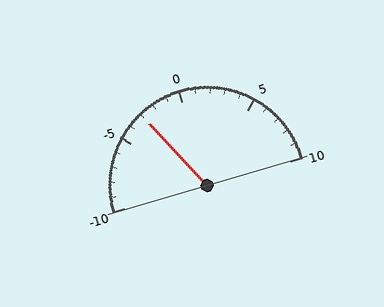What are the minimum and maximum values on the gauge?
The gauge ranges from -10 to 10.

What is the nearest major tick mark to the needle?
The nearest major tick mark is -5.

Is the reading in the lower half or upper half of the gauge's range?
The reading is in the lower half of the range (-10 to 10).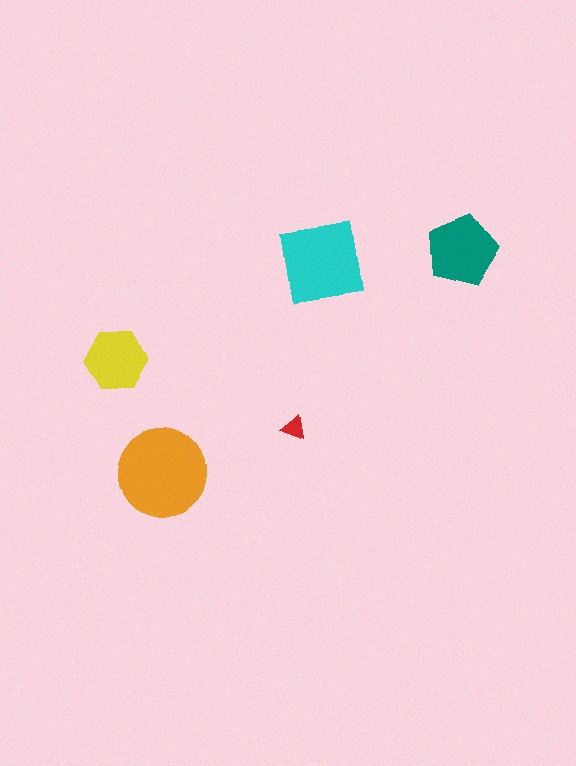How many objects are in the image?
There are 5 objects in the image.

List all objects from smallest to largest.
The red triangle, the yellow hexagon, the teal pentagon, the cyan square, the orange circle.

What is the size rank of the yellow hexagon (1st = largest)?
4th.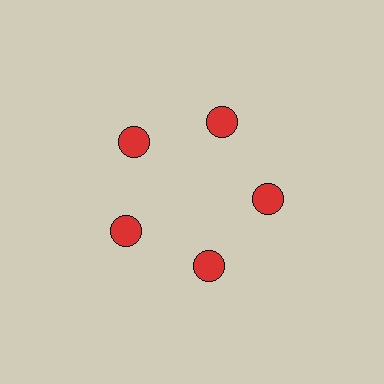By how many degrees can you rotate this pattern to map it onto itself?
The pattern maps onto itself every 72 degrees of rotation.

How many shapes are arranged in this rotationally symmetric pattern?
There are 5 shapes, arranged in 5 groups of 1.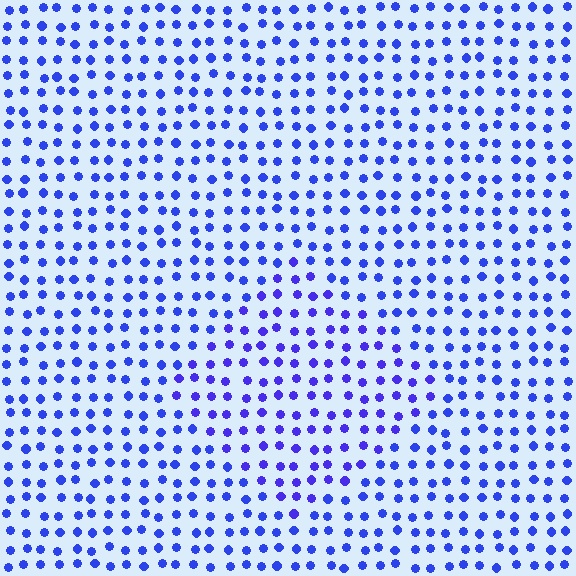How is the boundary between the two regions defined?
The boundary is defined purely by a slight shift in hue (about 16 degrees). Spacing, size, and orientation are identical on both sides.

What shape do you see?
I see a diamond.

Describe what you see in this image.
The image is filled with small blue elements in a uniform arrangement. A diamond-shaped region is visible where the elements are tinted to a slightly different hue, forming a subtle color boundary.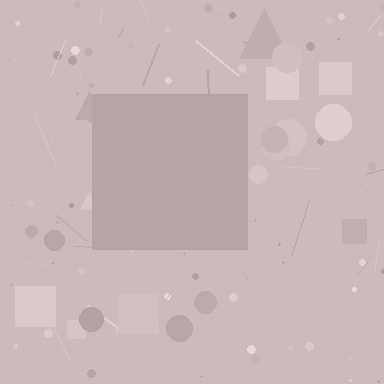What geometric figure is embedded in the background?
A square is embedded in the background.